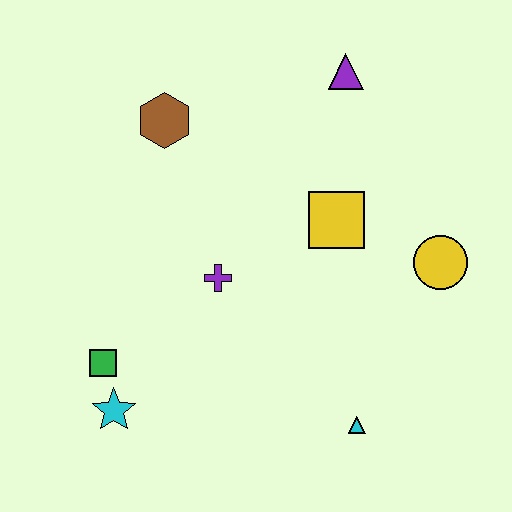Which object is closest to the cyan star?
The green square is closest to the cyan star.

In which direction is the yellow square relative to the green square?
The yellow square is to the right of the green square.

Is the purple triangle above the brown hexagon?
Yes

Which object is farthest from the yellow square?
The cyan star is farthest from the yellow square.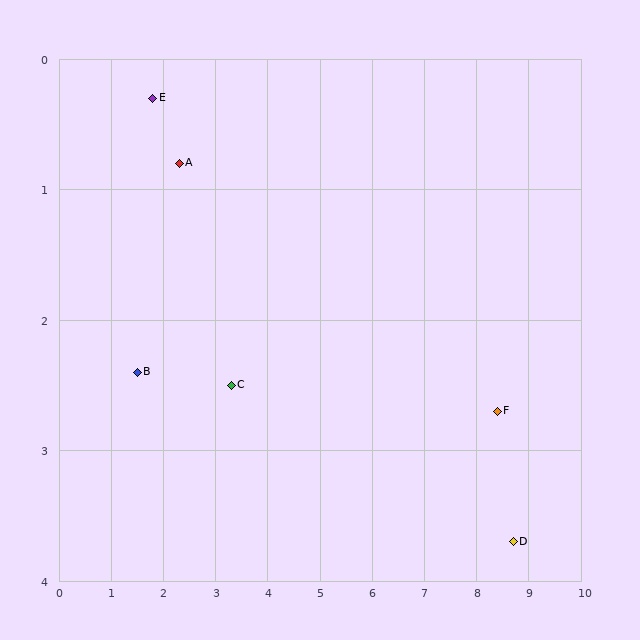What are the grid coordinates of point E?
Point E is at approximately (1.8, 0.3).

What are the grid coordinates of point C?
Point C is at approximately (3.3, 2.5).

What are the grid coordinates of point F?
Point F is at approximately (8.4, 2.7).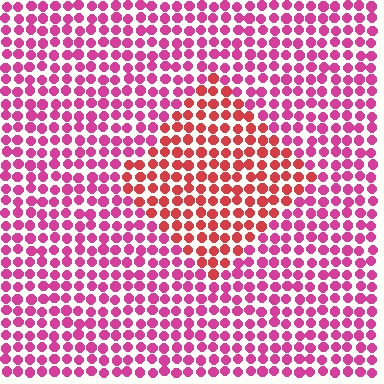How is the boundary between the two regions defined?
The boundary is defined purely by a slight shift in hue (about 34 degrees). Spacing, size, and orientation are identical on both sides.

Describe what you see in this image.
The image is filled with small magenta elements in a uniform arrangement. A diamond-shaped region is visible where the elements are tinted to a slightly different hue, forming a subtle color boundary.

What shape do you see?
I see a diamond.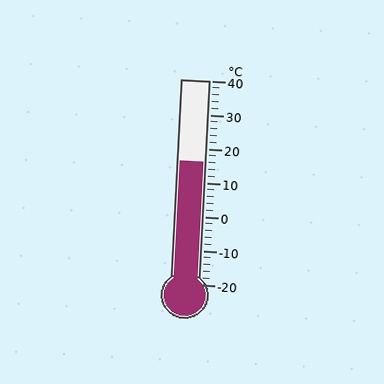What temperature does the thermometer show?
The thermometer shows approximately 16°C.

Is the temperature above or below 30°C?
The temperature is below 30°C.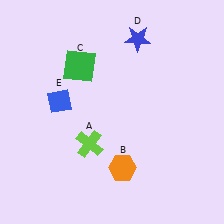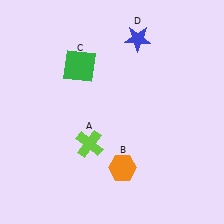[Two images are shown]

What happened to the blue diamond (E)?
The blue diamond (E) was removed in Image 2. It was in the top-left area of Image 1.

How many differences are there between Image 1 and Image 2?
There is 1 difference between the two images.